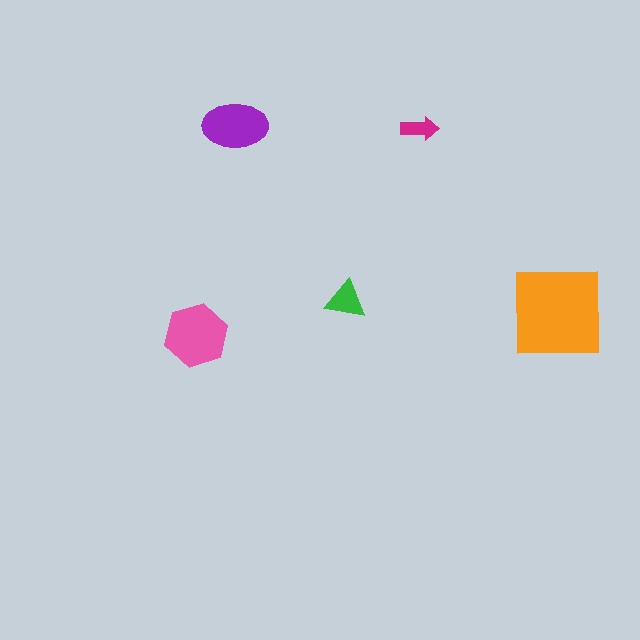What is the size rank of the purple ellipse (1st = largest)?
3rd.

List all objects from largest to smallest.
The orange square, the pink hexagon, the purple ellipse, the green triangle, the magenta arrow.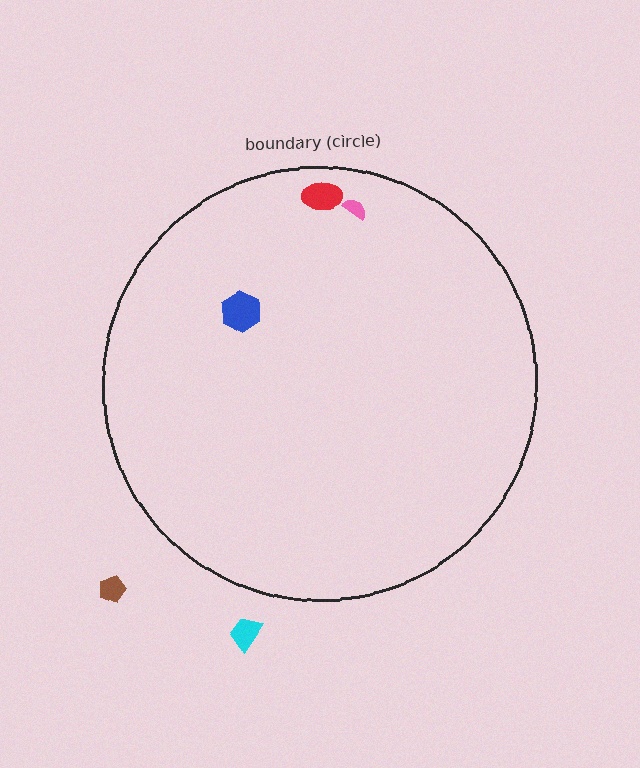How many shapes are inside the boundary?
3 inside, 2 outside.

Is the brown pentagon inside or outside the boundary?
Outside.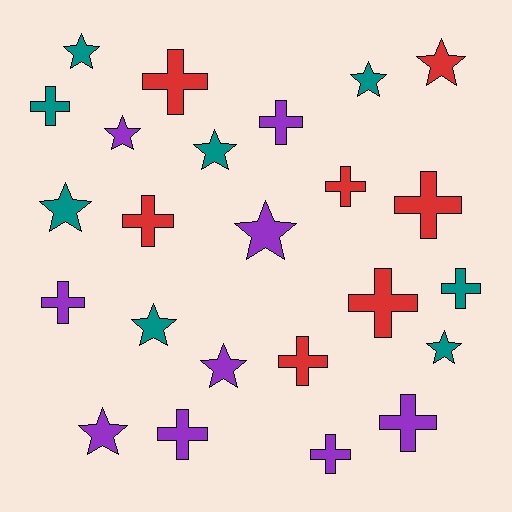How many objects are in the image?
There are 24 objects.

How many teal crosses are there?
There are 2 teal crosses.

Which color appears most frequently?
Purple, with 9 objects.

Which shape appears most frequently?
Cross, with 13 objects.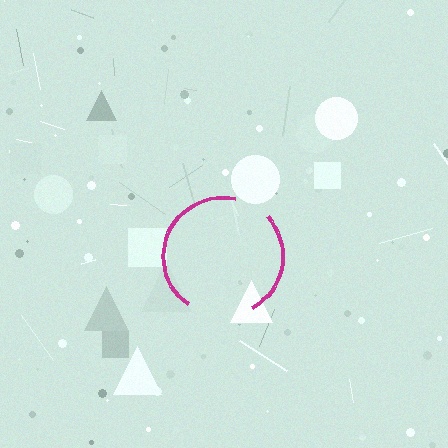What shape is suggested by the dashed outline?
The dashed outline suggests a circle.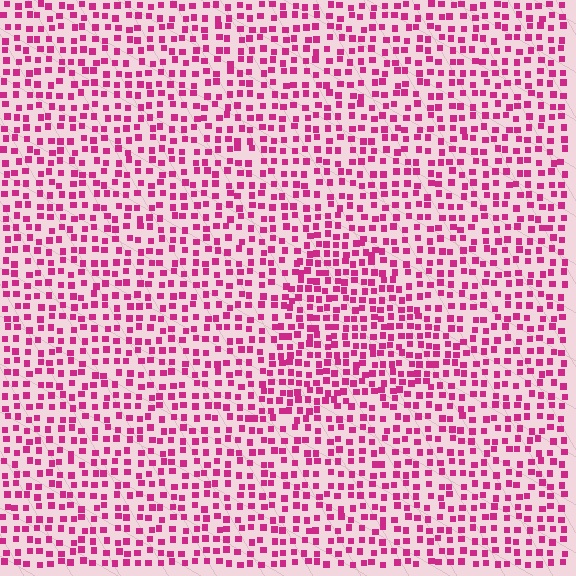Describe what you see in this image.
The image contains small magenta elements arranged at two different densities. A triangle-shaped region is visible where the elements are more densely packed than the surrounding area.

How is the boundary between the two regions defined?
The boundary is defined by a change in element density (approximately 1.5x ratio). All elements are the same color, size, and shape.